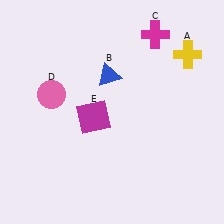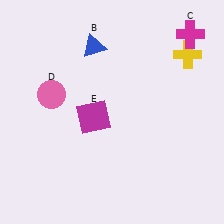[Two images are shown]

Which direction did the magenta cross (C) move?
The magenta cross (C) moved right.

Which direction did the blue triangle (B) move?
The blue triangle (B) moved up.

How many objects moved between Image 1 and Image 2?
2 objects moved between the two images.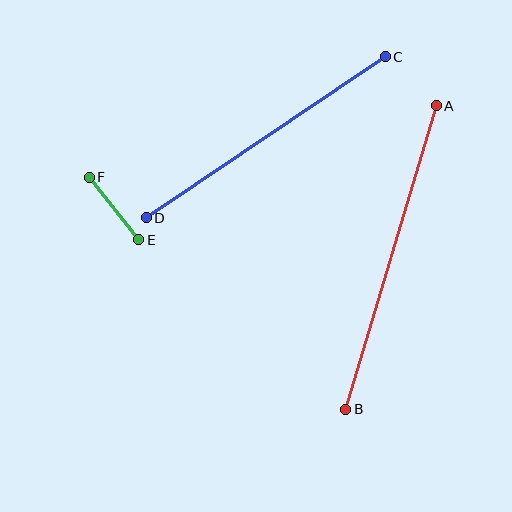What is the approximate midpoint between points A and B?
The midpoint is at approximately (391, 257) pixels.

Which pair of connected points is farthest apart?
Points A and B are farthest apart.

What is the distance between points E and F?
The distance is approximately 80 pixels.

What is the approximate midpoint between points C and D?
The midpoint is at approximately (266, 137) pixels.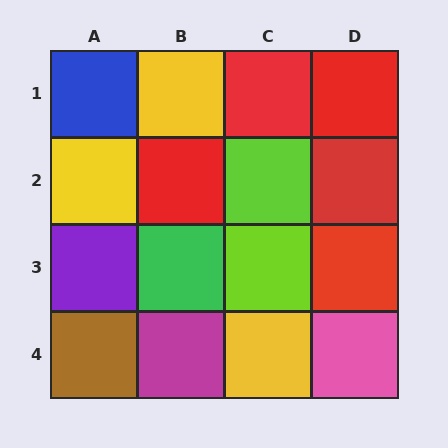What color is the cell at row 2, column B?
Red.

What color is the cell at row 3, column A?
Purple.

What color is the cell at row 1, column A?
Blue.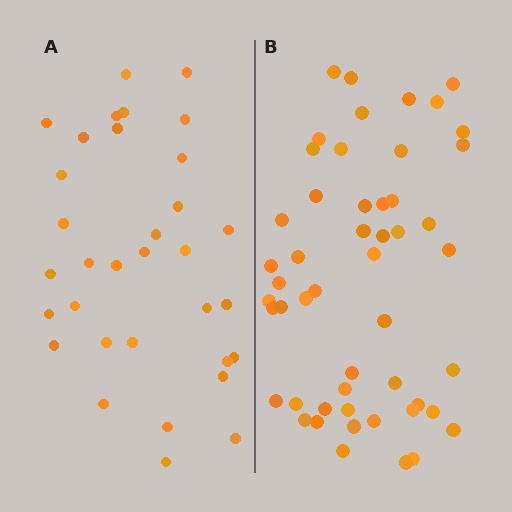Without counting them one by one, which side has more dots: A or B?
Region B (the right region) has more dots.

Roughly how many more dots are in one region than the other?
Region B has approximately 20 more dots than region A.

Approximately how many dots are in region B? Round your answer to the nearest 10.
About 50 dots. (The exact count is 51, which rounds to 50.)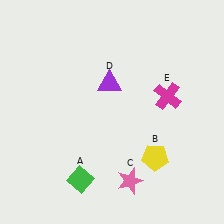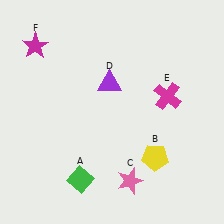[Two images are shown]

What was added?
A magenta star (F) was added in Image 2.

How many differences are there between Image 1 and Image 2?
There is 1 difference between the two images.